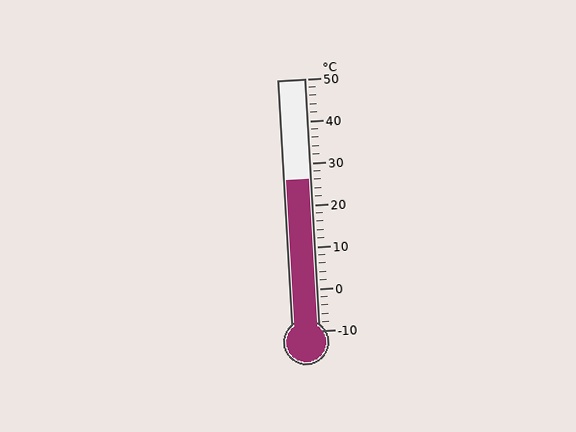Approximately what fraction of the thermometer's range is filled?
The thermometer is filled to approximately 60% of its range.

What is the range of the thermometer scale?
The thermometer scale ranges from -10°C to 50°C.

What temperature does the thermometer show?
The thermometer shows approximately 26°C.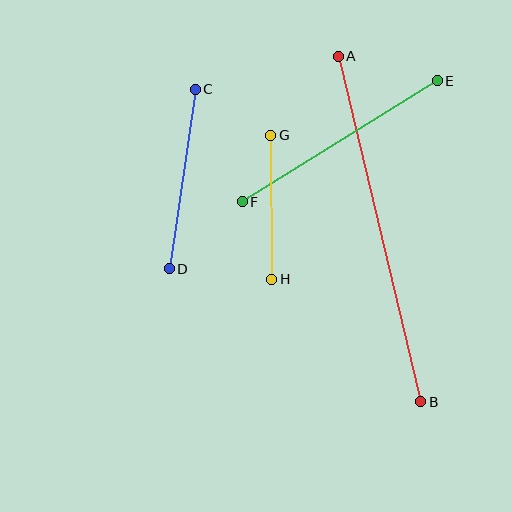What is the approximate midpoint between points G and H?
The midpoint is at approximately (271, 207) pixels.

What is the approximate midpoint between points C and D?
The midpoint is at approximately (182, 179) pixels.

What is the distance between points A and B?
The distance is approximately 355 pixels.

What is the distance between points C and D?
The distance is approximately 181 pixels.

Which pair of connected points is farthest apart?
Points A and B are farthest apart.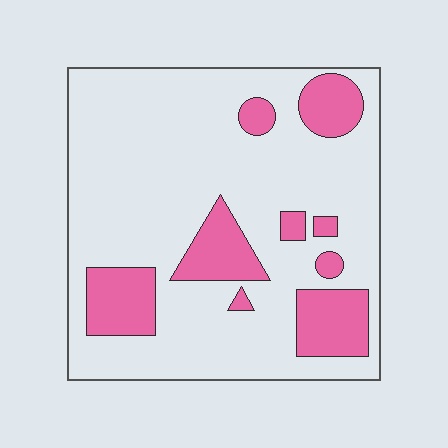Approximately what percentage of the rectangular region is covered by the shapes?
Approximately 20%.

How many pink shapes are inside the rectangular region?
9.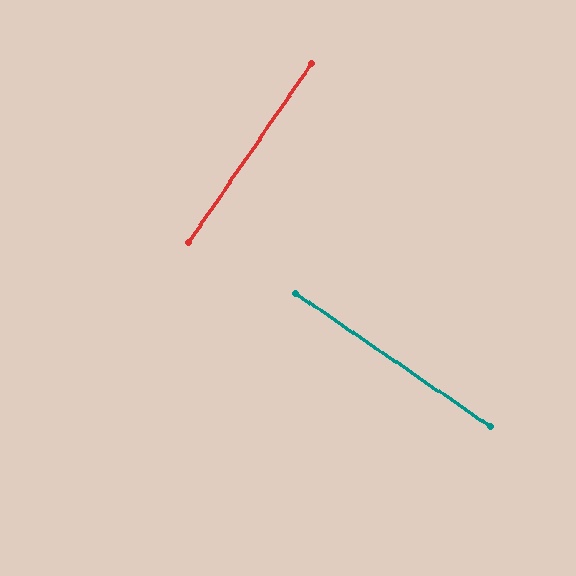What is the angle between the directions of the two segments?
Approximately 90 degrees.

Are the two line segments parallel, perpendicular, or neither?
Perpendicular — they meet at approximately 90°.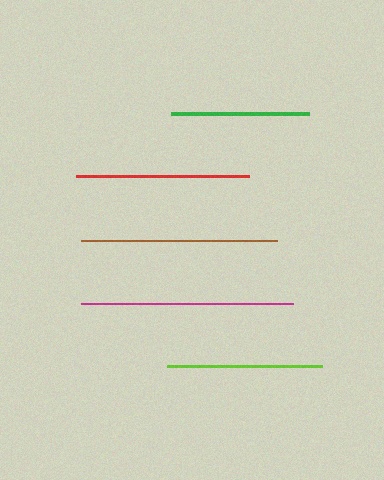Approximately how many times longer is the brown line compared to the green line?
The brown line is approximately 1.4 times the length of the green line.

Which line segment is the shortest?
The green line is the shortest at approximately 138 pixels.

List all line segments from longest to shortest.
From longest to shortest: magenta, brown, red, lime, green.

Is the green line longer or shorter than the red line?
The red line is longer than the green line.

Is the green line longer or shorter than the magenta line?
The magenta line is longer than the green line.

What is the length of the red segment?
The red segment is approximately 174 pixels long.